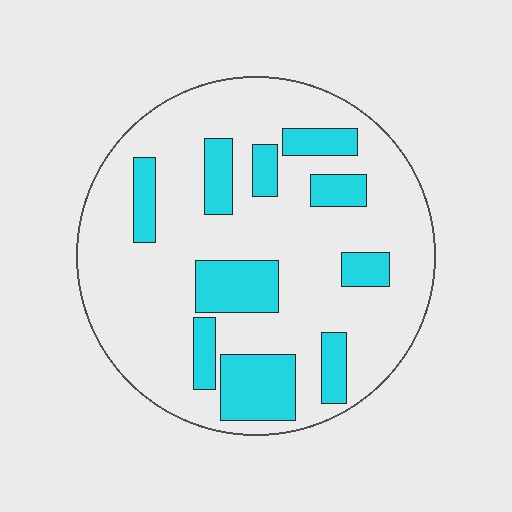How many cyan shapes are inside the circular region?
10.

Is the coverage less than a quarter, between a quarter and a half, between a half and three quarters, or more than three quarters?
Less than a quarter.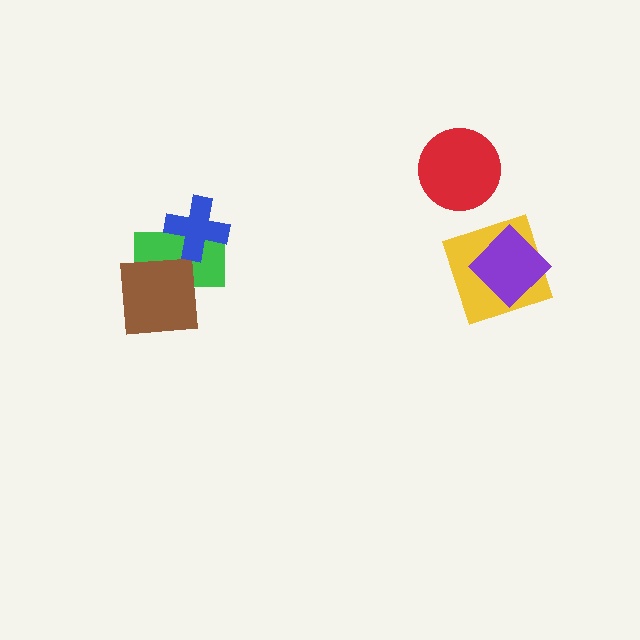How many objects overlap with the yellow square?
1 object overlaps with the yellow square.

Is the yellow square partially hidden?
Yes, it is partially covered by another shape.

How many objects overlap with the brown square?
1 object overlaps with the brown square.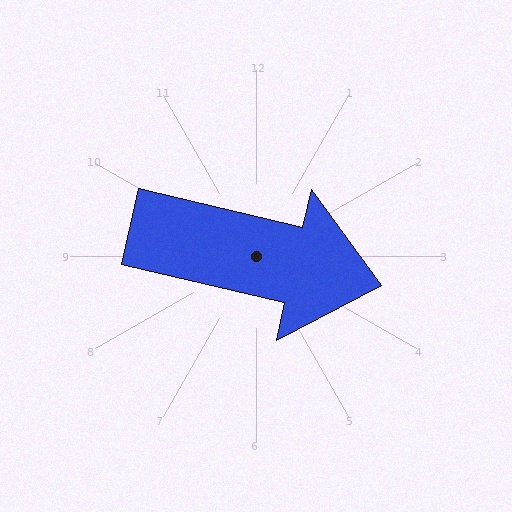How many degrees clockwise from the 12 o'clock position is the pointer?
Approximately 103 degrees.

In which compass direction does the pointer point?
East.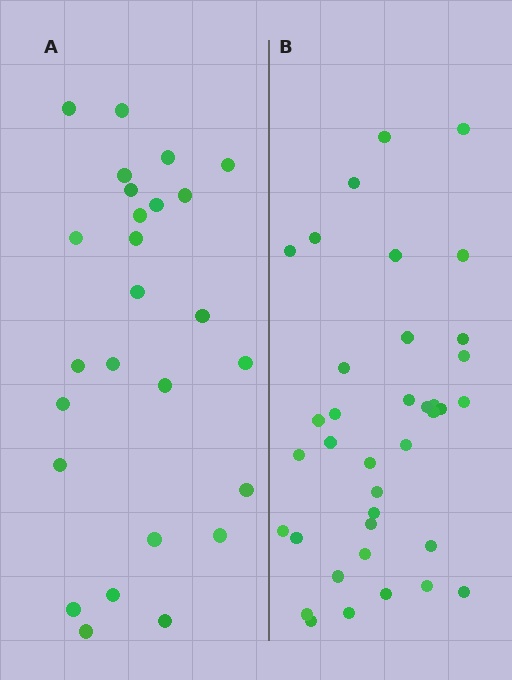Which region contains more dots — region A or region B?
Region B (the right region) has more dots.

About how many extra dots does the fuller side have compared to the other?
Region B has roughly 12 or so more dots than region A.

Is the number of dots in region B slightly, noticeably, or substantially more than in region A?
Region B has noticeably more, but not dramatically so. The ratio is roughly 1.4 to 1.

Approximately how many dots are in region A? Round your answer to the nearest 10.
About 30 dots. (The exact count is 26, which rounds to 30.)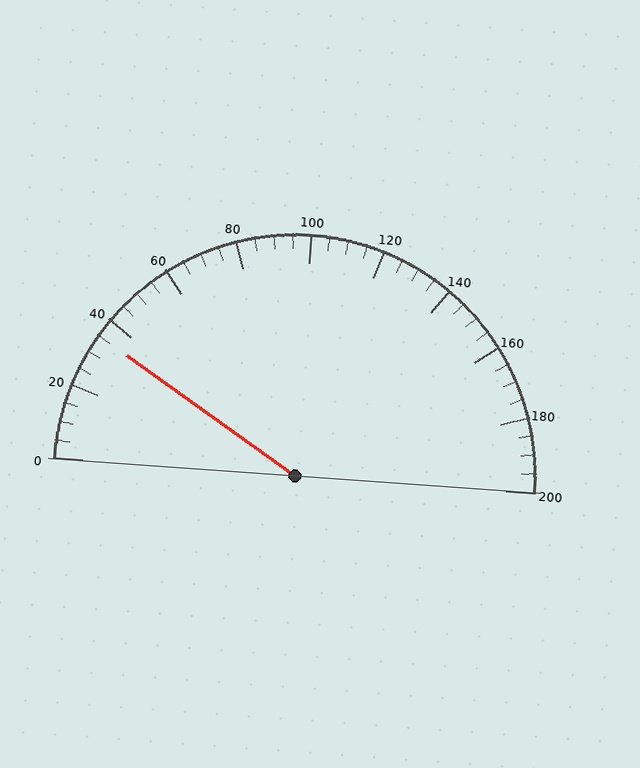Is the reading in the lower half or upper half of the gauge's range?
The reading is in the lower half of the range (0 to 200).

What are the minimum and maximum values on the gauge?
The gauge ranges from 0 to 200.